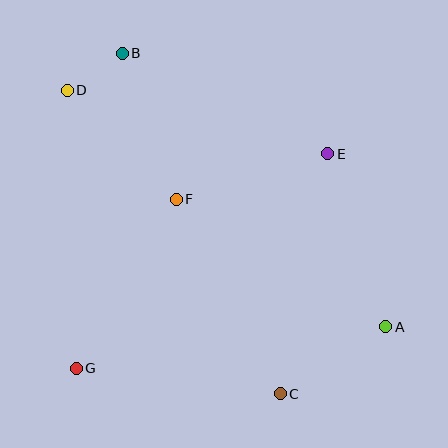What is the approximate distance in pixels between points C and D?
The distance between C and D is approximately 371 pixels.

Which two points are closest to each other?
Points B and D are closest to each other.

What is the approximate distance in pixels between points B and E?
The distance between B and E is approximately 228 pixels.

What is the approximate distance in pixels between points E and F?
The distance between E and F is approximately 158 pixels.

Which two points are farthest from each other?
Points A and D are farthest from each other.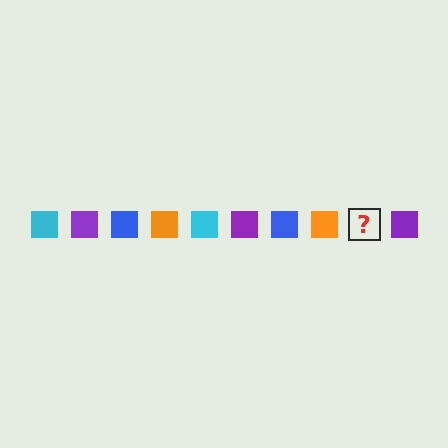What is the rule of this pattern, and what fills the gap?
The rule is that the pattern cycles through cyan, purple, blue, orange squares. The gap should be filled with a cyan square.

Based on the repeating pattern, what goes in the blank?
The blank should be a cyan square.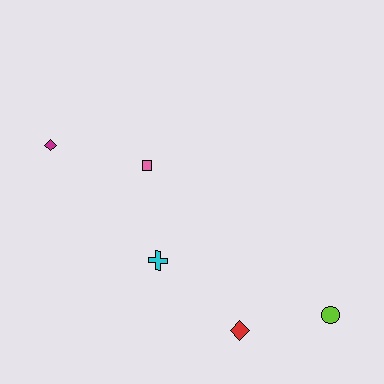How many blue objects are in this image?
There are no blue objects.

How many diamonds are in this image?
There are 2 diamonds.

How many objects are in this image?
There are 5 objects.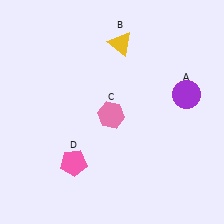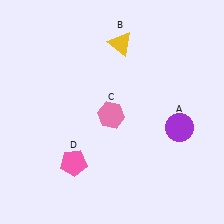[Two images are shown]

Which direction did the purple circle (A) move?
The purple circle (A) moved down.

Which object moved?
The purple circle (A) moved down.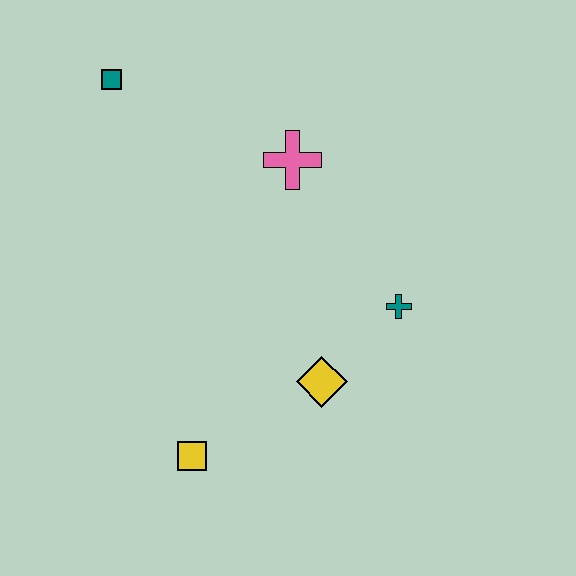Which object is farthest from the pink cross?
The yellow square is farthest from the pink cross.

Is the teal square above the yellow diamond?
Yes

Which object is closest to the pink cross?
The teal cross is closest to the pink cross.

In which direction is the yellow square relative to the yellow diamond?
The yellow square is to the left of the yellow diamond.